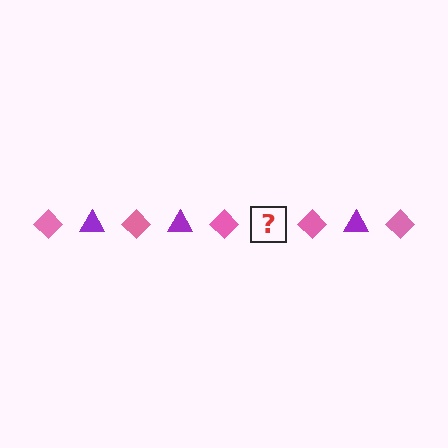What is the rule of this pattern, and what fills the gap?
The rule is that the pattern alternates between pink diamond and purple triangle. The gap should be filled with a purple triangle.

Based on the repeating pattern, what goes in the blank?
The blank should be a purple triangle.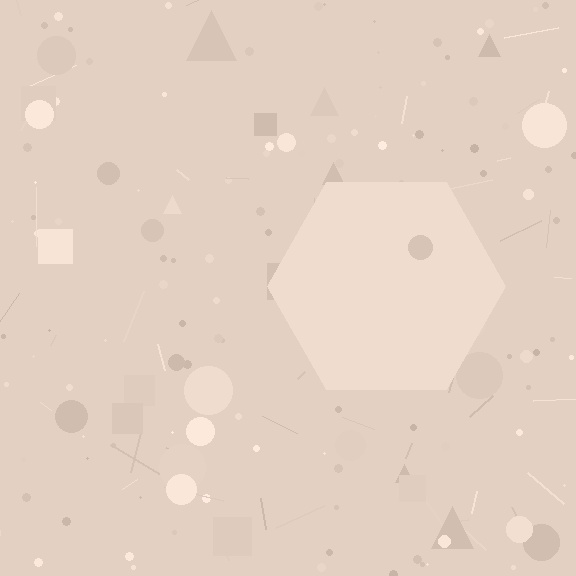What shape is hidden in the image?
A hexagon is hidden in the image.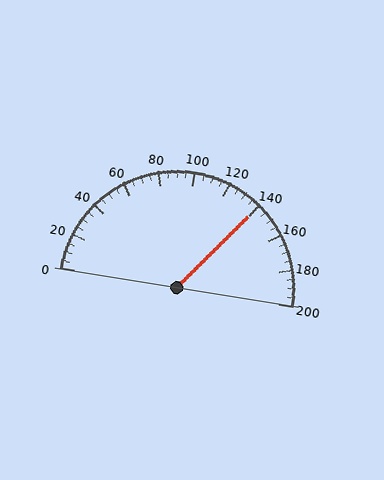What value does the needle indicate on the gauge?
The needle indicates approximately 140.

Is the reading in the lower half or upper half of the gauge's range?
The reading is in the upper half of the range (0 to 200).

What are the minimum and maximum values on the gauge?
The gauge ranges from 0 to 200.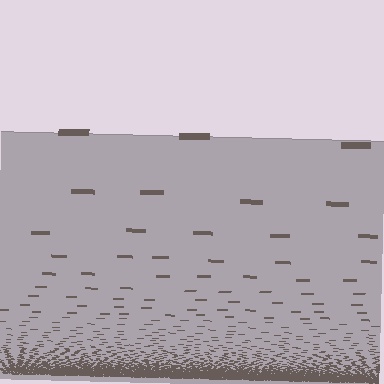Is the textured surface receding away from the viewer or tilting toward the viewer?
The surface appears to tilt toward the viewer. Texture elements get larger and sparser toward the top.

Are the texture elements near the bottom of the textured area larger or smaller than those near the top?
Smaller. The gradient is inverted — elements near the bottom are smaller and denser.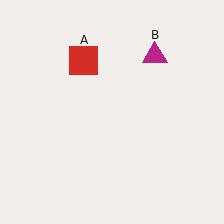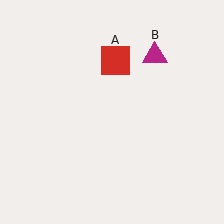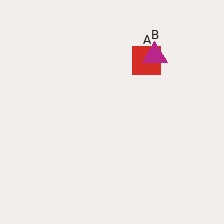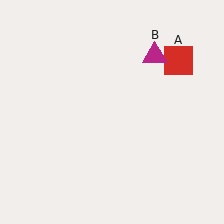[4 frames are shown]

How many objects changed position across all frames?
1 object changed position: red square (object A).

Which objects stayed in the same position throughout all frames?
Magenta triangle (object B) remained stationary.